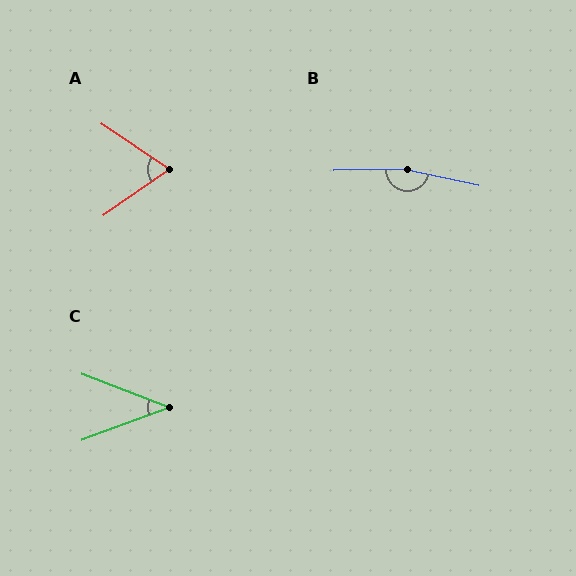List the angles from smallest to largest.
C (42°), A (69°), B (166°).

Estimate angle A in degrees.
Approximately 69 degrees.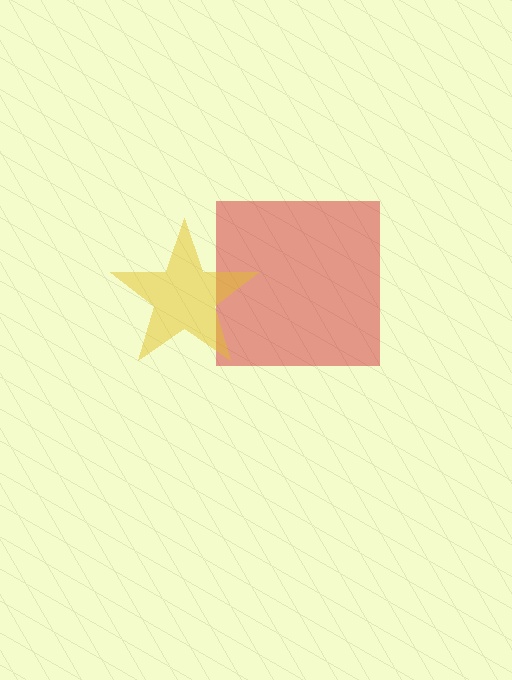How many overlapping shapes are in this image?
There are 2 overlapping shapes in the image.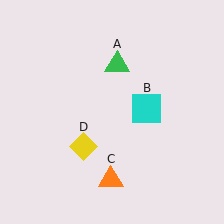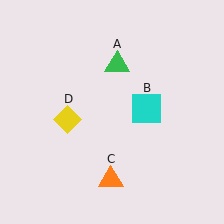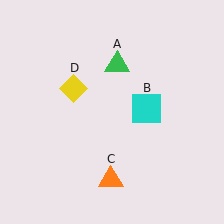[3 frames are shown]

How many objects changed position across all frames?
1 object changed position: yellow diamond (object D).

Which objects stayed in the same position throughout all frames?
Green triangle (object A) and cyan square (object B) and orange triangle (object C) remained stationary.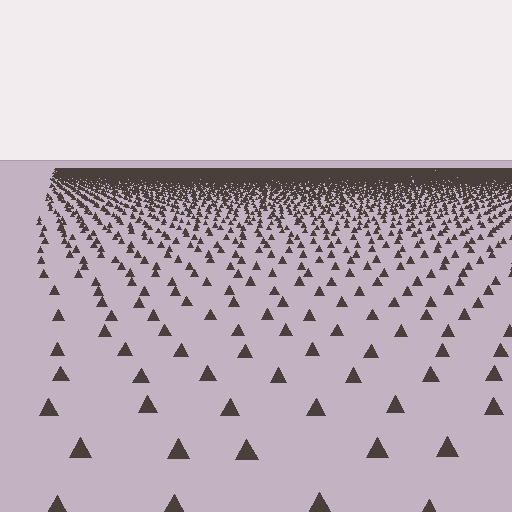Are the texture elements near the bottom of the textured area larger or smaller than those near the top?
Larger. Near the bottom, elements are closer to the viewer and appear at a bigger on-screen size.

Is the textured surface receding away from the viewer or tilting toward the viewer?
The surface is receding away from the viewer. Texture elements get smaller and denser toward the top.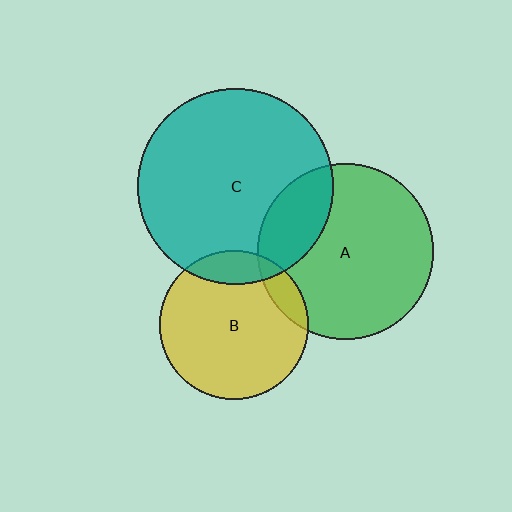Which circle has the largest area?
Circle C (teal).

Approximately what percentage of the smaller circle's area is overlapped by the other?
Approximately 10%.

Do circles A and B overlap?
Yes.